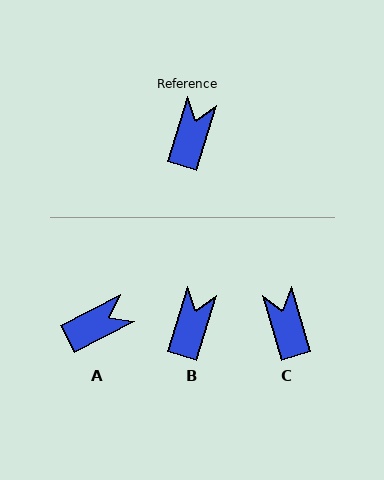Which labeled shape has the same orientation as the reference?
B.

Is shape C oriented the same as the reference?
No, it is off by about 34 degrees.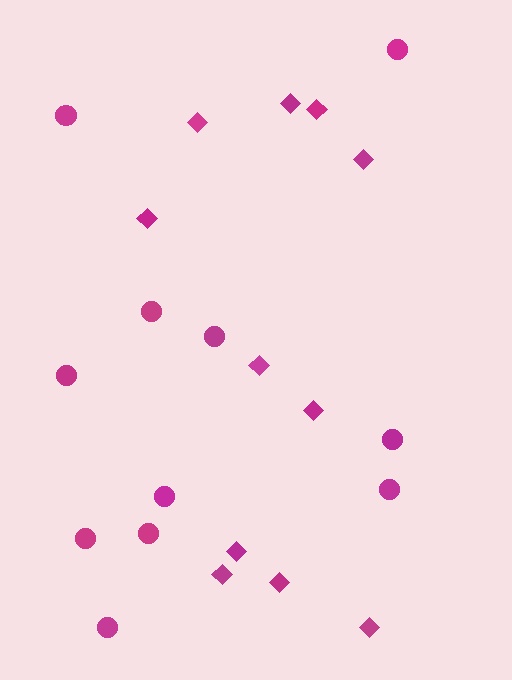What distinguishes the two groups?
There are 2 groups: one group of diamonds (11) and one group of circles (11).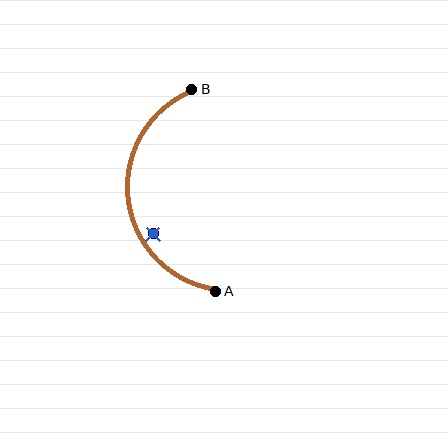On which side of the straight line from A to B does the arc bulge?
The arc bulges to the left of the straight line connecting A and B.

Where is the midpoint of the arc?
The arc midpoint is the point on the curve farthest from the straight line joining A and B. It sits to the left of that line.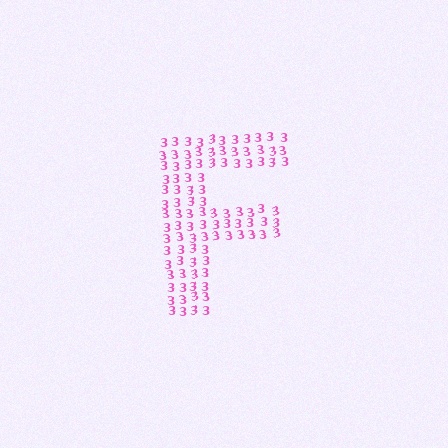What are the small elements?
The small elements are digit 3's.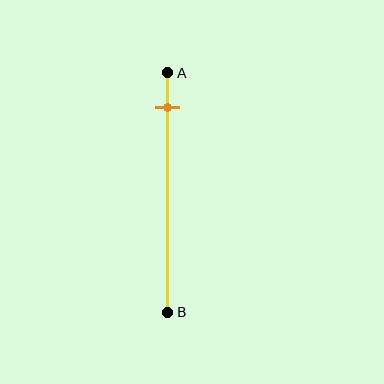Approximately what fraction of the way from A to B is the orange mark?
The orange mark is approximately 15% of the way from A to B.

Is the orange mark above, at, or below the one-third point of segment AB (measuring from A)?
The orange mark is above the one-third point of segment AB.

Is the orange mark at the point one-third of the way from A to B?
No, the mark is at about 15% from A, not at the 33% one-third point.